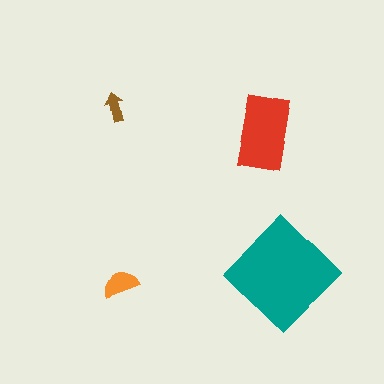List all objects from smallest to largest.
The brown arrow, the orange semicircle, the red rectangle, the teal diamond.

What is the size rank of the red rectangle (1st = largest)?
2nd.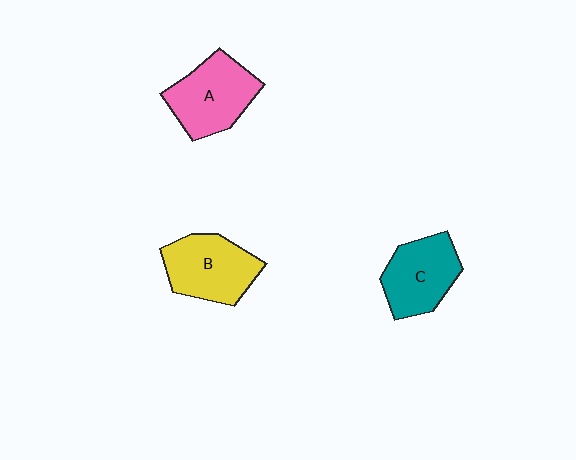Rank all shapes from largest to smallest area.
From largest to smallest: B (yellow), A (pink), C (teal).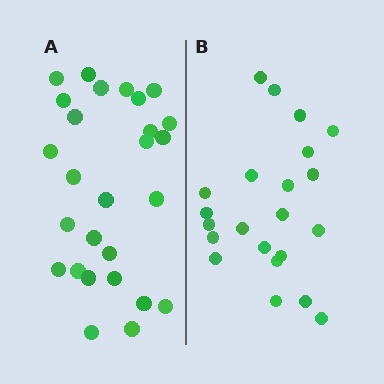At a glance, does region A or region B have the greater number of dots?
Region A (the left region) has more dots.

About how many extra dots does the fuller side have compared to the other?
Region A has about 5 more dots than region B.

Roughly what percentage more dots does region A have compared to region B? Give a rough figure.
About 25% more.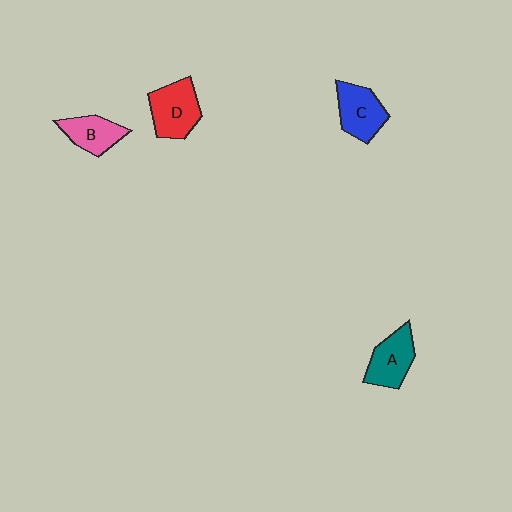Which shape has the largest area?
Shape D (red).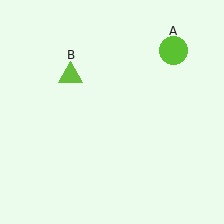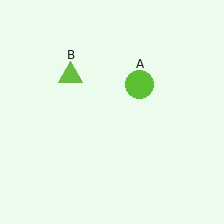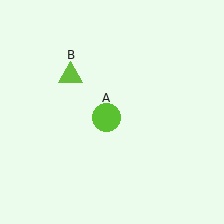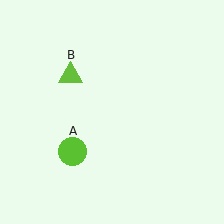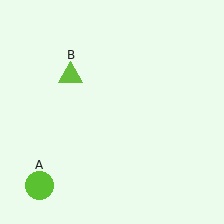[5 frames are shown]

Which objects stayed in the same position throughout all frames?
Lime triangle (object B) remained stationary.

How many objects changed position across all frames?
1 object changed position: lime circle (object A).